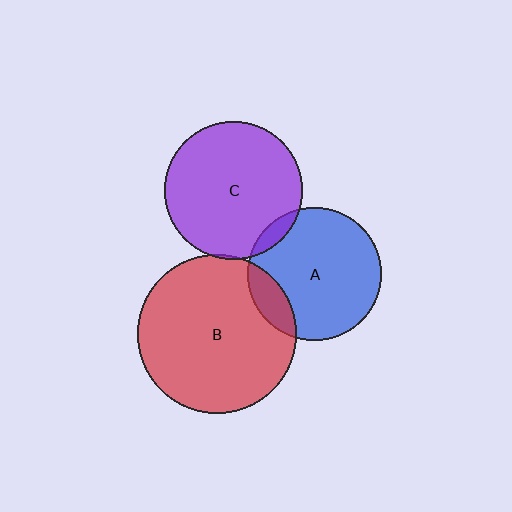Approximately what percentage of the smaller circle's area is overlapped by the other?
Approximately 15%.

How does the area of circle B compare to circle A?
Approximately 1.4 times.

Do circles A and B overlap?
Yes.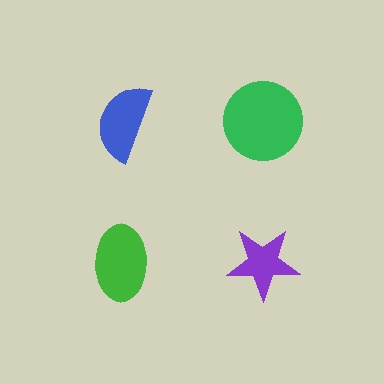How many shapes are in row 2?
2 shapes.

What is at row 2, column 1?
A green ellipse.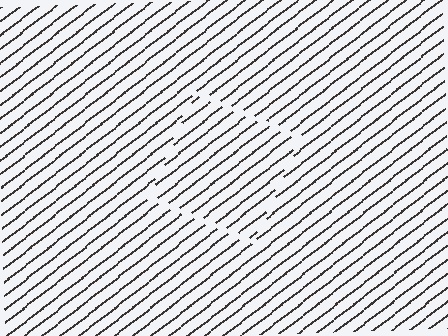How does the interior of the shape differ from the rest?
The interior of the shape contains the same grating, shifted by half a period — the contour is defined by the phase discontinuity where line-ends from the inner and outer gratings abut.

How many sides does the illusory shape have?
4 sides — the line-ends trace a square.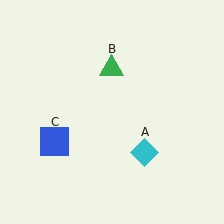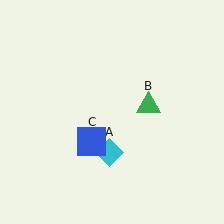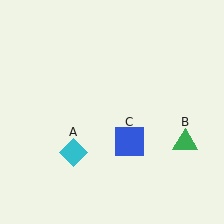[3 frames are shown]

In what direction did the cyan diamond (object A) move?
The cyan diamond (object A) moved left.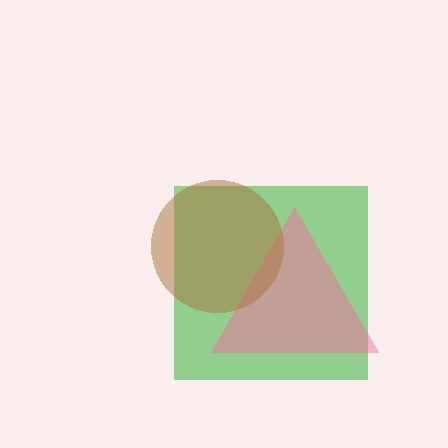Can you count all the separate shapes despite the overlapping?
Yes, there are 3 separate shapes.